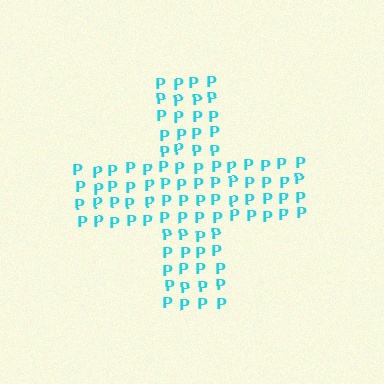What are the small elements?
The small elements are letter P's.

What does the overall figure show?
The overall figure shows a cross.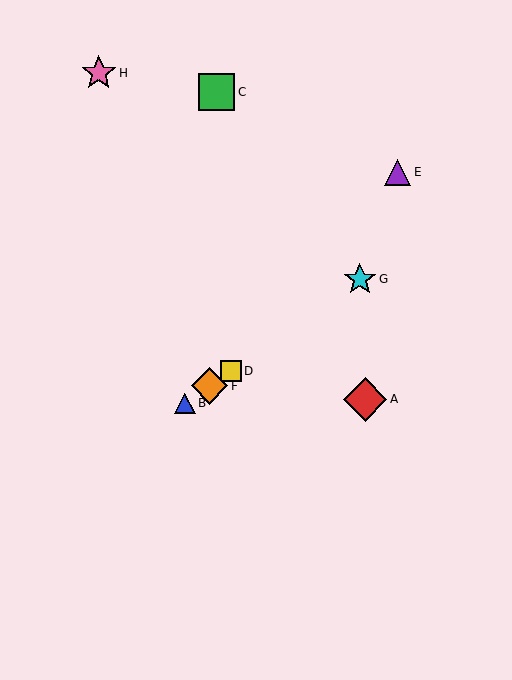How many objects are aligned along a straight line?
4 objects (B, D, F, G) are aligned along a straight line.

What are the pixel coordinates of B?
Object B is at (185, 403).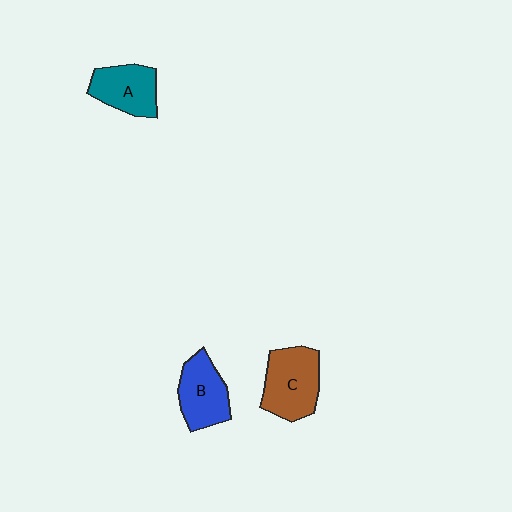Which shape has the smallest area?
Shape A (teal).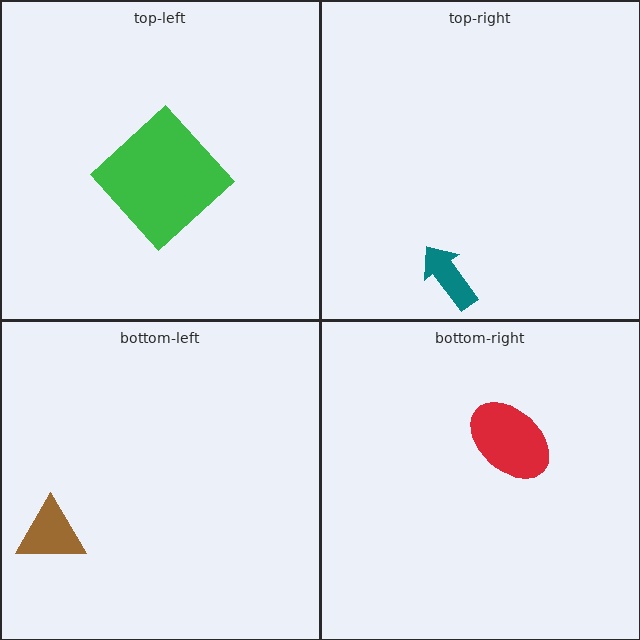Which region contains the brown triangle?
The bottom-left region.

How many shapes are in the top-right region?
1.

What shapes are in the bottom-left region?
The brown triangle.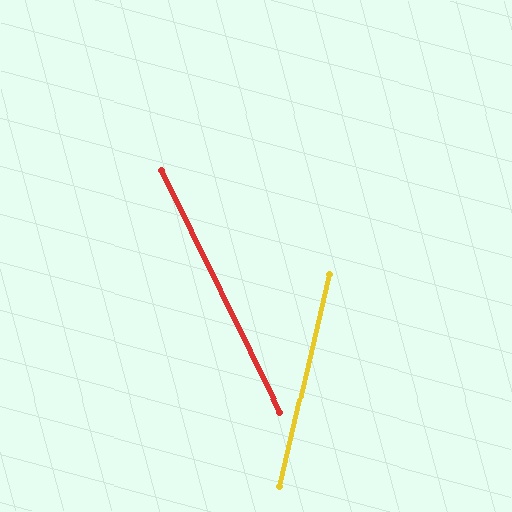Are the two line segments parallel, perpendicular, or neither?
Neither parallel nor perpendicular — they differ by about 39°.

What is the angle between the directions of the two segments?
Approximately 39 degrees.